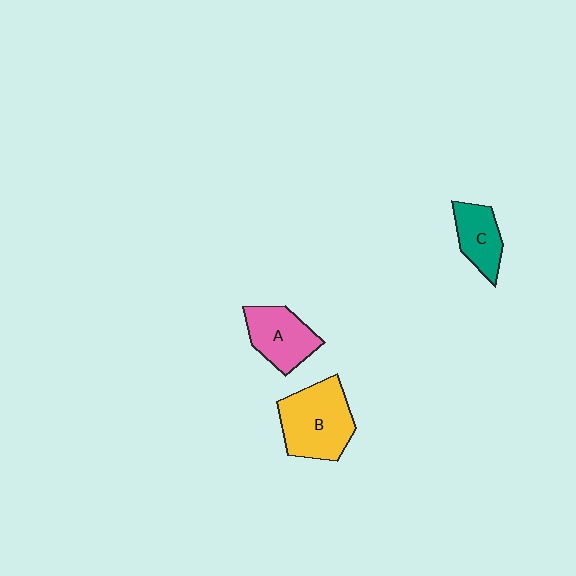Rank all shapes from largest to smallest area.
From largest to smallest: B (yellow), A (pink), C (teal).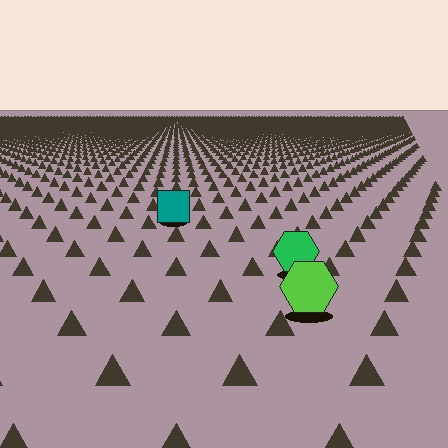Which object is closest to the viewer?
The lime hexagon is closest. The texture marks near it are larger and more spread out.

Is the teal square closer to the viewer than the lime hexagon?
No. The lime hexagon is closer — you can tell from the texture gradient: the ground texture is coarser near it.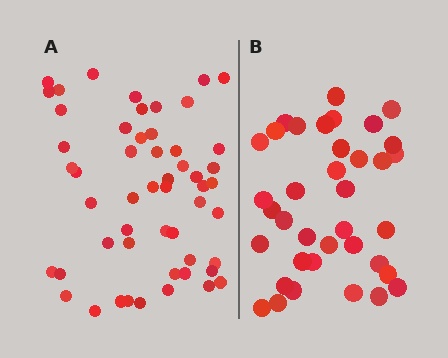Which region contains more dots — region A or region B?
Region A (the left region) has more dots.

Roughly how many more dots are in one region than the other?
Region A has approximately 15 more dots than region B.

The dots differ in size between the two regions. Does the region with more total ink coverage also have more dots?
No. Region B has more total ink coverage because its dots are larger, but region A actually contains more individual dots. Total area can be misleading — the number of items is what matters here.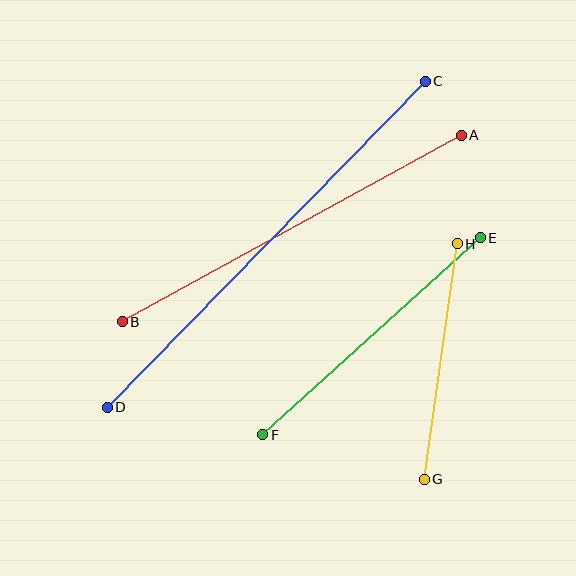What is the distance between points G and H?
The distance is approximately 238 pixels.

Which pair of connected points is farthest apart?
Points C and D are farthest apart.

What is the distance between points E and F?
The distance is approximately 293 pixels.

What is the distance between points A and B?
The distance is approximately 387 pixels.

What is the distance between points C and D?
The distance is approximately 455 pixels.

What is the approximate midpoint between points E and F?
The midpoint is at approximately (371, 336) pixels.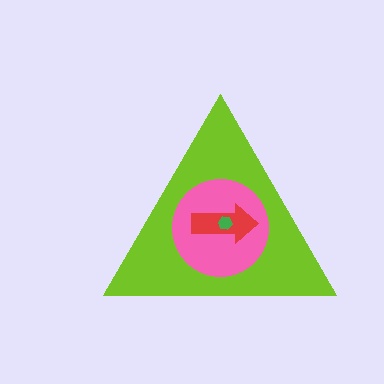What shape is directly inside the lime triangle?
The pink circle.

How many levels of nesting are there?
4.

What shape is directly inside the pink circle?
The red arrow.